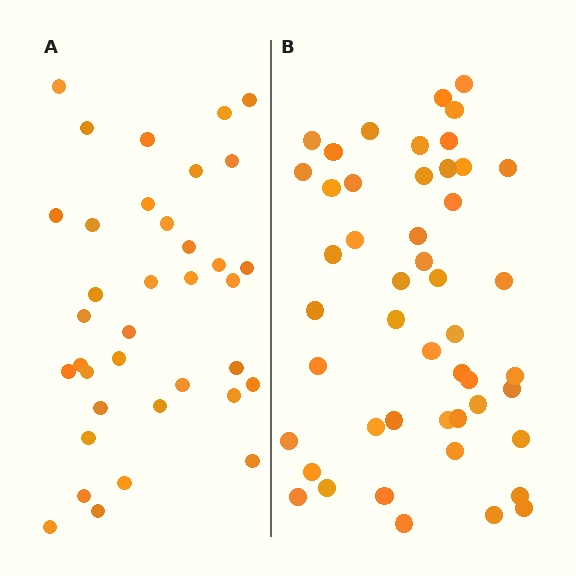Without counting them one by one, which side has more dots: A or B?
Region B (the right region) has more dots.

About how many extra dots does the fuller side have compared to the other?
Region B has roughly 12 or so more dots than region A.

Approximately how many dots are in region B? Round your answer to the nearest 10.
About 50 dots. (The exact count is 48, which rounds to 50.)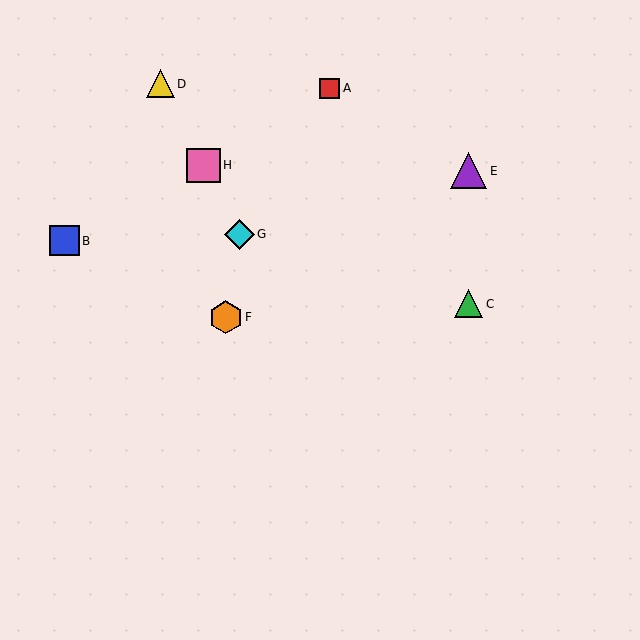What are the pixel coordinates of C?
Object C is at (469, 304).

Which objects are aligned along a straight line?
Objects D, G, H are aligned along a straight line.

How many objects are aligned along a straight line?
3 objects (D, G, H) are aligned along a straight line.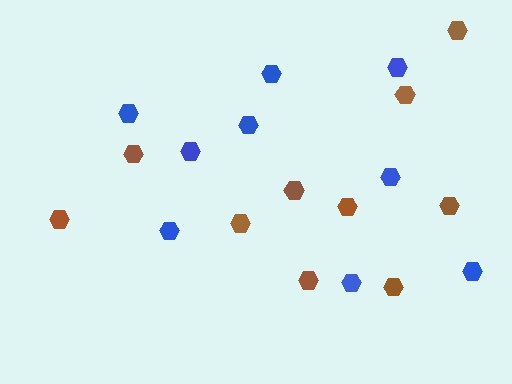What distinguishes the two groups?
There are 2 groups: one group of blue hexagons (9) and one group of brown hexagons (10).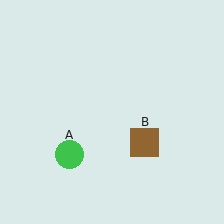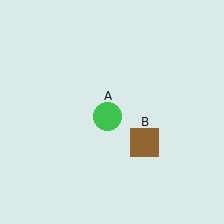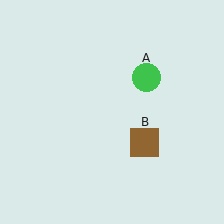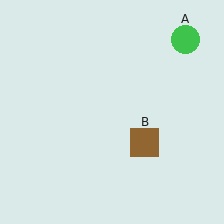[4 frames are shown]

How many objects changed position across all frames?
1 object changed position: green circle (object A).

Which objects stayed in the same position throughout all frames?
Brown square (object B) remained stationary.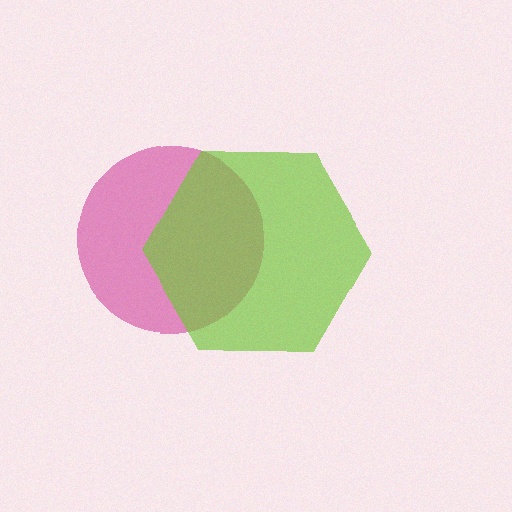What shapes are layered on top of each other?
The layered shapes are: a magenta circle, a lime hexagon.